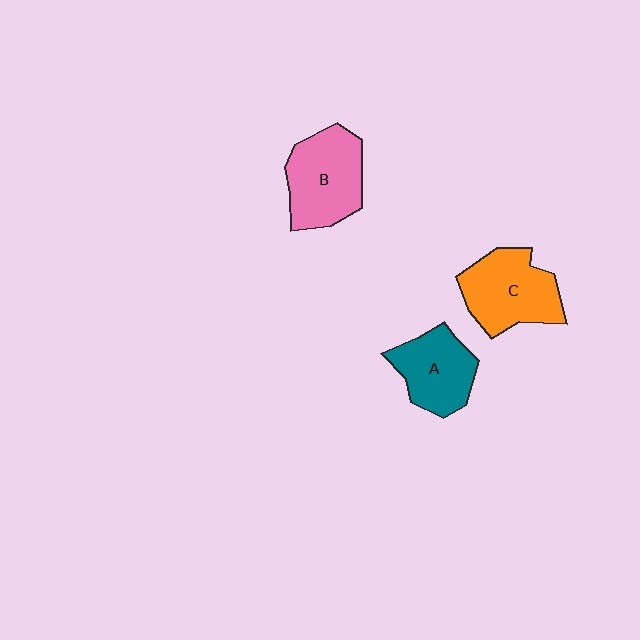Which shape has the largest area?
Shape B (pink).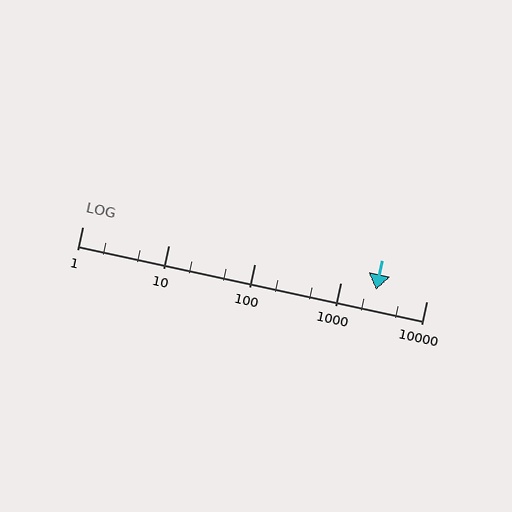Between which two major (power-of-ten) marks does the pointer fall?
The pointer is between 1000 and 10000.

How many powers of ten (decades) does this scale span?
The scale spans 4 decades, from 1 to 10000.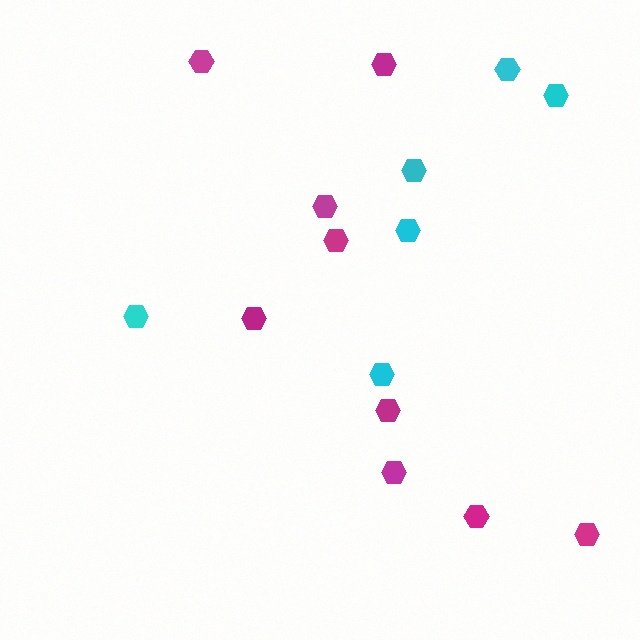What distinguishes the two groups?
There are 2 groups: one group of cyan hexagons (6) and one group of magenta hexagons (9).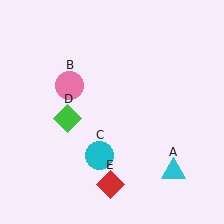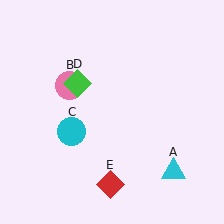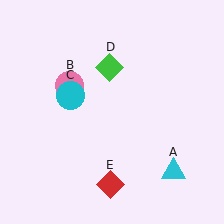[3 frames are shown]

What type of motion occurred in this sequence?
The cyan circle (object C), green diamond (object D) rotated clockwise around the center of the scene.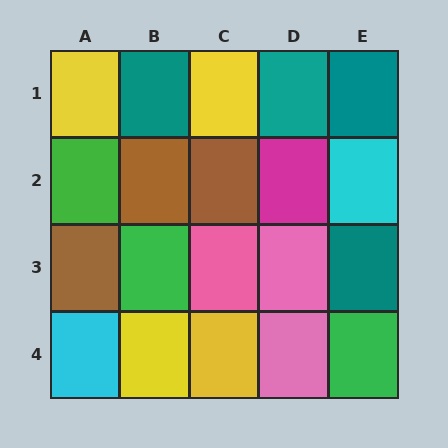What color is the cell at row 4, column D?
Pink.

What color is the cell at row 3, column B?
Green.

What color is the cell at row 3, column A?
Brown.